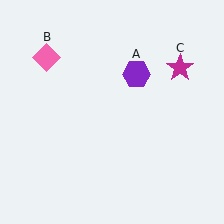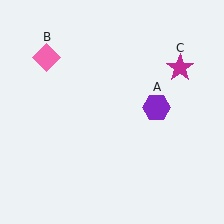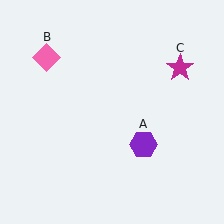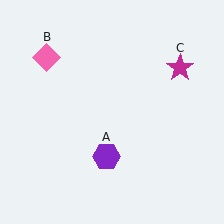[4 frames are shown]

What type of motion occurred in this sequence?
The purple hexagon (object A) rotated clockwise around the center of the scene.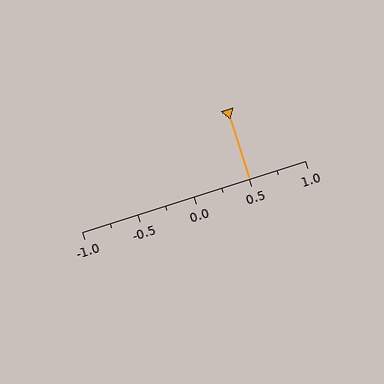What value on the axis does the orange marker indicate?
The marker indicates approximately 0.5.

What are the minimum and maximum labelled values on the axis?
The axis runs from -1.0 to 1.0.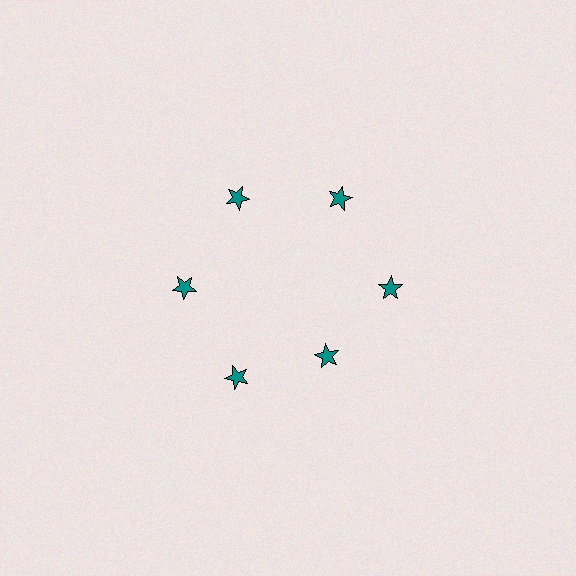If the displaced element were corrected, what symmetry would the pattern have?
It would have 6-fold rotational symmetry — the pattern would map onto itself every 60 degrees.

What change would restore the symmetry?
The symmetry would be restored by moving it outward, back onto the ring so that all 6 stars sit at equal angles and equal distance from the center.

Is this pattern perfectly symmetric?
No. The 6 teal stars are arranged in a ring, but one element near the 5 o'clock position is pulled inward toward the center, breaking the 6-fold rotational symmetry.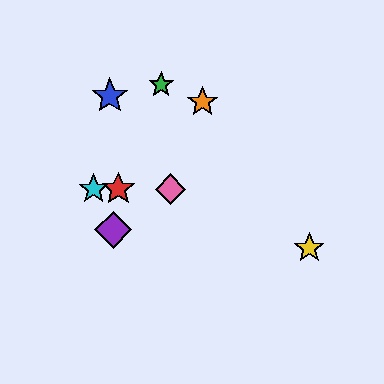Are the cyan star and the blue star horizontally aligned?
No, the cyan star is at y≈189 and the blue star is at y≈96.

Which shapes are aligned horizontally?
The red star, the cyan star, the pink diamond are aligned horizontally.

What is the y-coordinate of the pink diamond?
The pink diamond is at y≈189.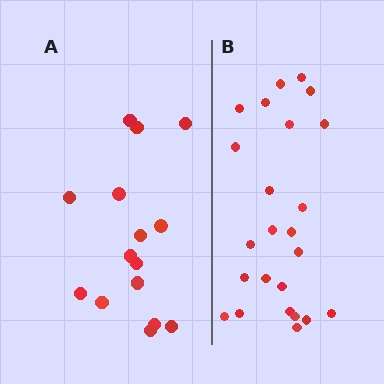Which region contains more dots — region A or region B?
Region B (the right region) has more dots.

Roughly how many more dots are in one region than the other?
Region B has roughly 8 or so more dots than region A.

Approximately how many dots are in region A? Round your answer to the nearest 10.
About 20 dots. (The exact count is 15, which rounds to 20.)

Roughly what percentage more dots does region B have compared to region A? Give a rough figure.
About 60% more.